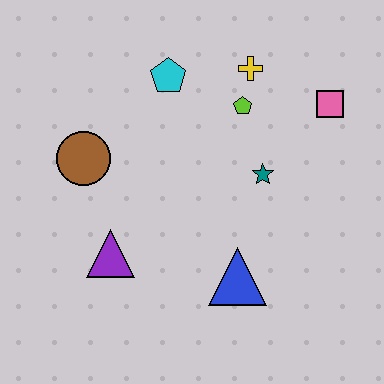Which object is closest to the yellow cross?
The lime pentagon is closest to the yellow cross.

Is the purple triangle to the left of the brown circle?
No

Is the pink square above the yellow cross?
No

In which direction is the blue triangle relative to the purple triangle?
The blue triangle is to the right of the purple triangle.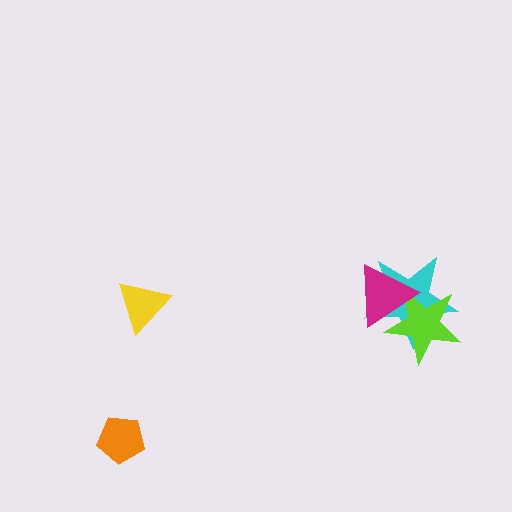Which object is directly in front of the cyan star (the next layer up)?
The lime star is directly in front of the cyan star.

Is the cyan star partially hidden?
Yes, it is partially covered by another shape.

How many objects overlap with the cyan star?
2 objects overlap with the cyan star.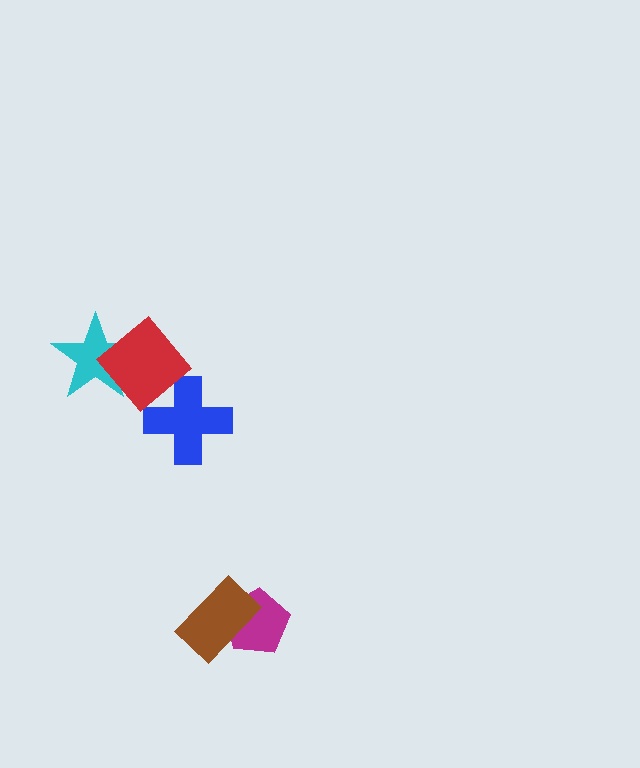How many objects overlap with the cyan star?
1 object overlaps with the cyan star.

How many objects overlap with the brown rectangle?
1 object overlaps with the brown rectangle.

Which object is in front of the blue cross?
The red diamond is in front of the blue cross.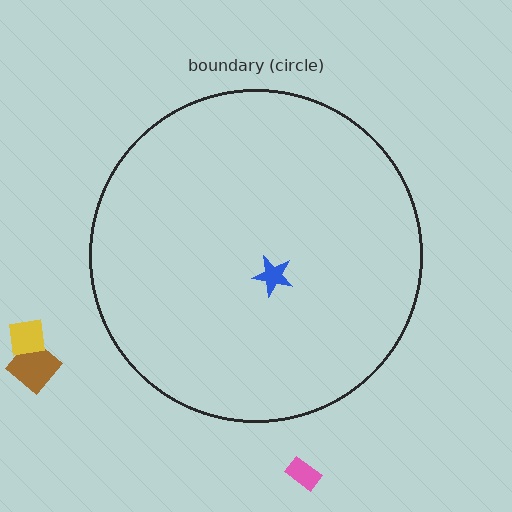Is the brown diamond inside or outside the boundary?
Outside.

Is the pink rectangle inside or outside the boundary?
Outside.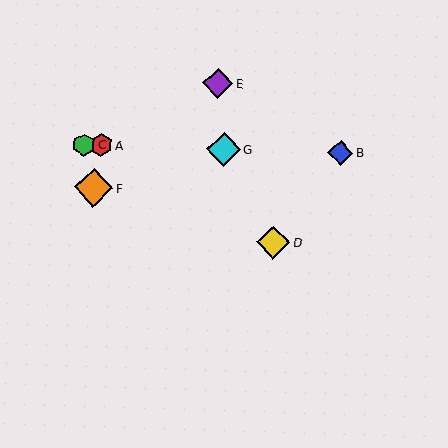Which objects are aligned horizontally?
Objects A, B, C, G are aligned horizontally.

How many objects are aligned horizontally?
4 objects (A, B, C, G) are aligned horizontally.